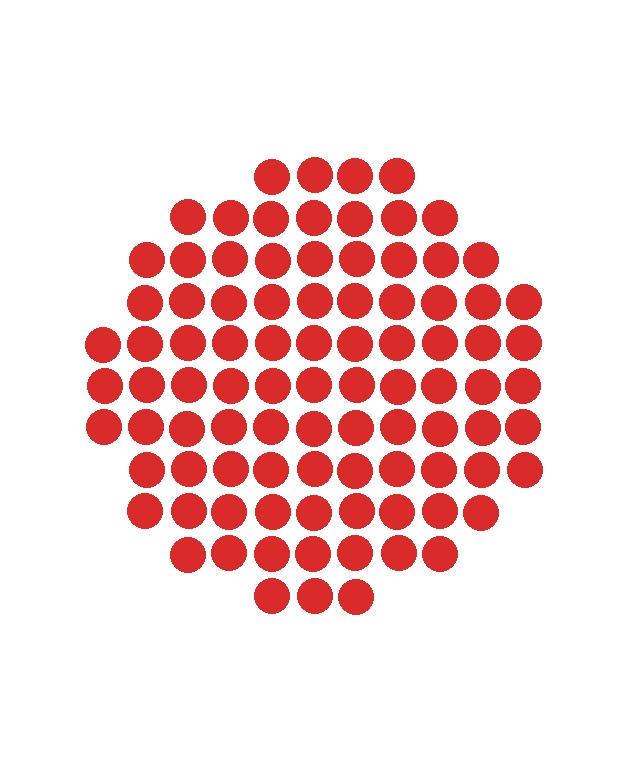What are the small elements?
The small elements are circles.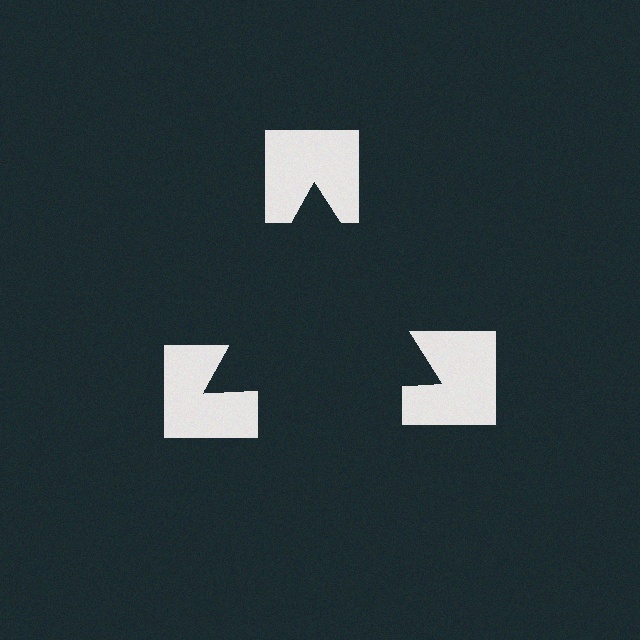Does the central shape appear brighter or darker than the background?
It typically appears slightly darker than the background, even though no actual brightness change is drawn.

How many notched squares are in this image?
There are 3 — one at each vertex of the illusory triangle.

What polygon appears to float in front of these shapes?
An illusory triangle — its edges are inferred from the aligned wedge cuts in the notched squares, not physically drawn.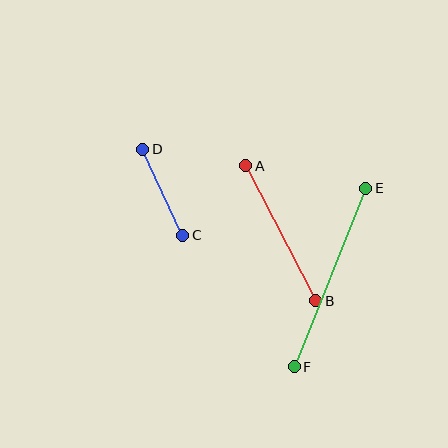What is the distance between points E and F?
The distance is approximately 192 pixels.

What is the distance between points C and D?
The distance is approximately 95 pixels.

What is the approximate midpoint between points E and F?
The midpoint is at approximately (330, 277) pixels.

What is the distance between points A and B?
The distance is approximately 152 pixels.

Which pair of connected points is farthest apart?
Points E and F are farthest apart.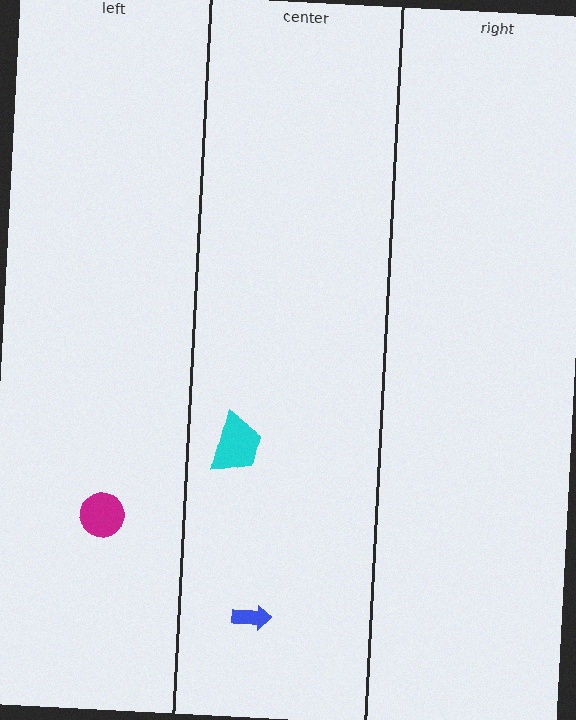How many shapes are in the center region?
2.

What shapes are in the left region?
The magenta circle.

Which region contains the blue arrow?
The center region.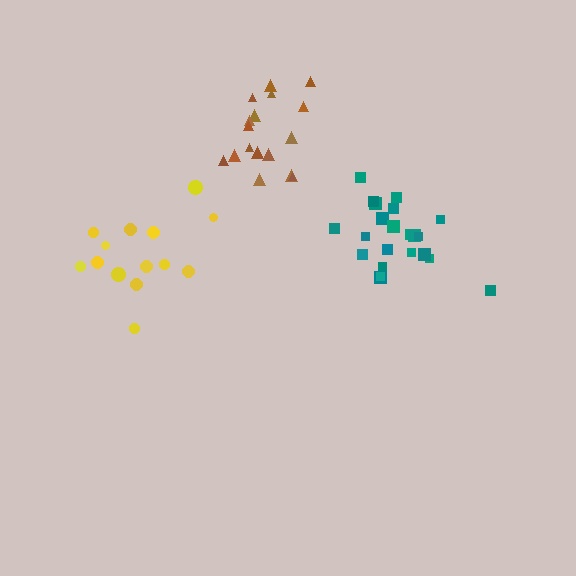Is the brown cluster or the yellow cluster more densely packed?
Brown.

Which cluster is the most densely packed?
Teal.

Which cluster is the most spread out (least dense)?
Yellow.